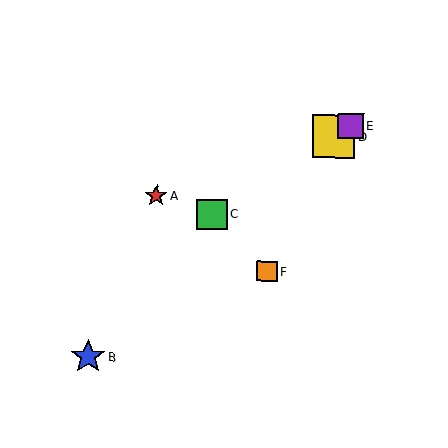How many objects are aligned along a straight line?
3 objects (C, D, E) are aligned along a straight line.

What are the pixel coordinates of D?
Object D is at (334, 136).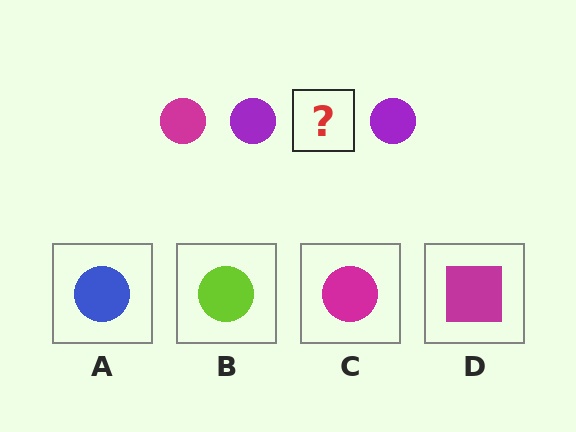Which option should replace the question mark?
Option C.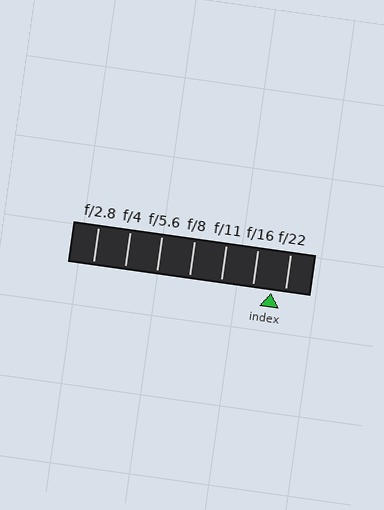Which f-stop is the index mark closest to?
The index mark is closest to f/22.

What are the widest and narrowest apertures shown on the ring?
The widest aperture shown is f/2.8 and the narrowest is f/22.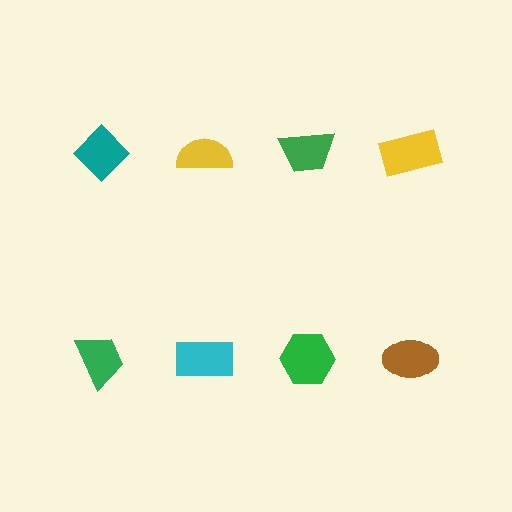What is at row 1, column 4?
A yellow rectangle.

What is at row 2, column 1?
A green trapezoid.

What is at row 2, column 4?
A brown ellipse.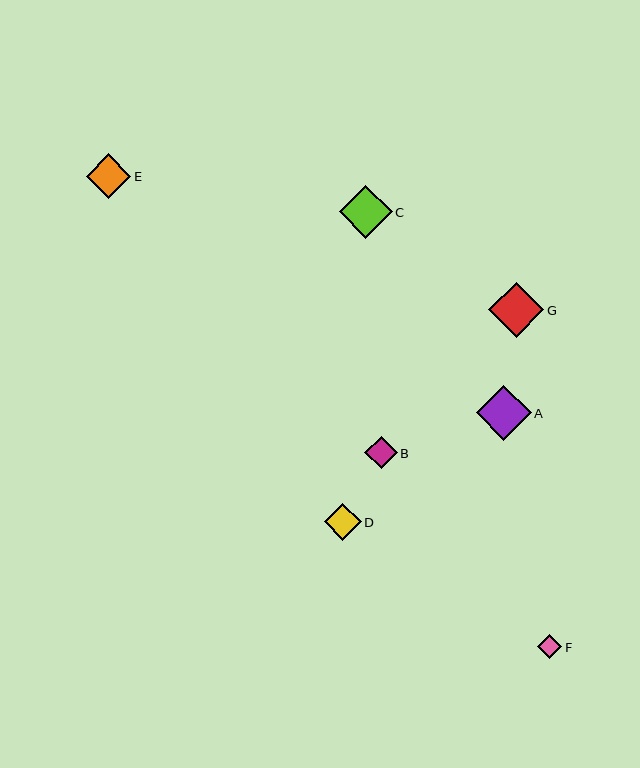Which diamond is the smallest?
Diamond F is the smallest with a size of approximately 25 pixels.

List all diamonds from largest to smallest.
From largest to smallest: G, A, C, E, D, B, F.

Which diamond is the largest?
Diamond G is the largest with a size of approximately 55 pixels.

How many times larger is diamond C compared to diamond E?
Diamond C is approximately 1.2 times the size of diamond E.